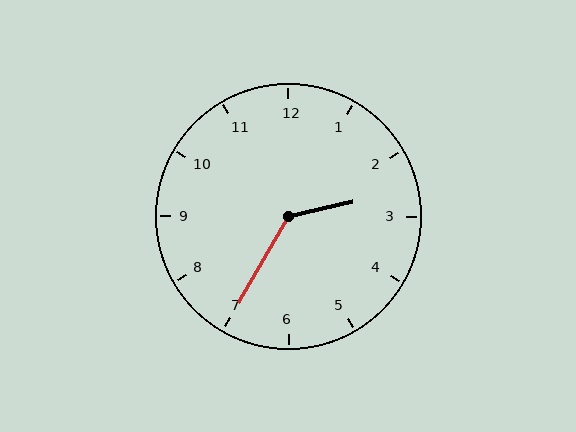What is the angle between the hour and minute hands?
Approximately 132 degrees.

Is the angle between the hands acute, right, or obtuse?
It is obtuse.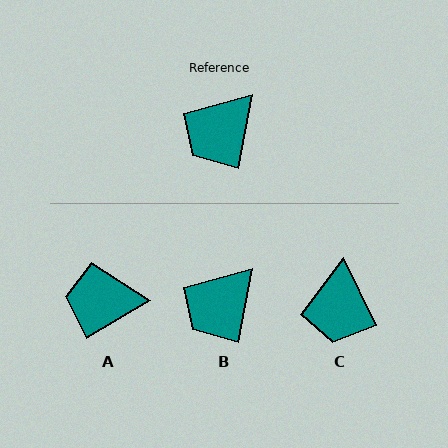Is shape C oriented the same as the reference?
No, it is off by about 37 degrees.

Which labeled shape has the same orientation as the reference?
B.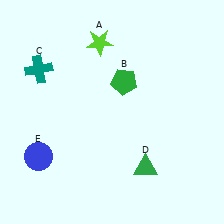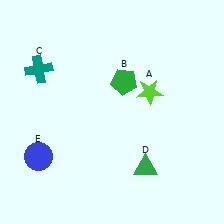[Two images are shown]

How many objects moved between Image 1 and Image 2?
1 object moved between the two images.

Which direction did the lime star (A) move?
The lime star (A) moved right.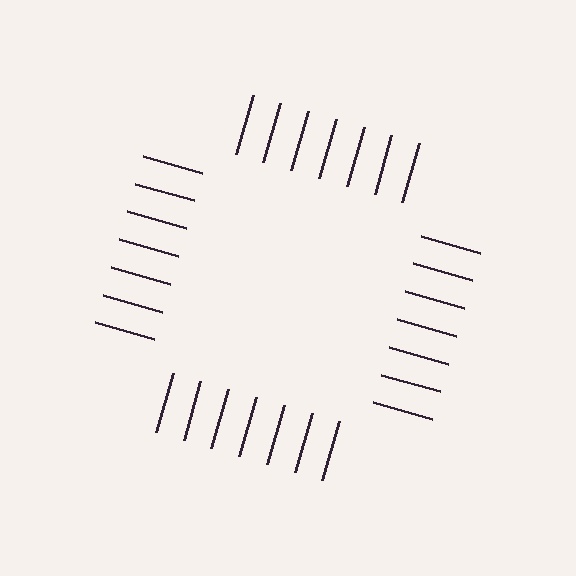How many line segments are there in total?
28 — 7 along each of the 4 edges.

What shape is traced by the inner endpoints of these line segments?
An illusory square — the line segments terminate on its edges but no continuous stroke is drawn.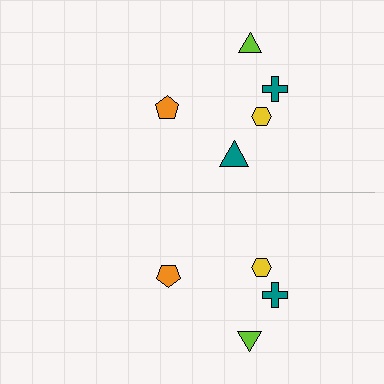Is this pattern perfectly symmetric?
No, the pattern is not perfectly symmetric. A teal triangle is missing from the bottom side.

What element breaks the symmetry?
A teal triangle is missing from the bottom side.